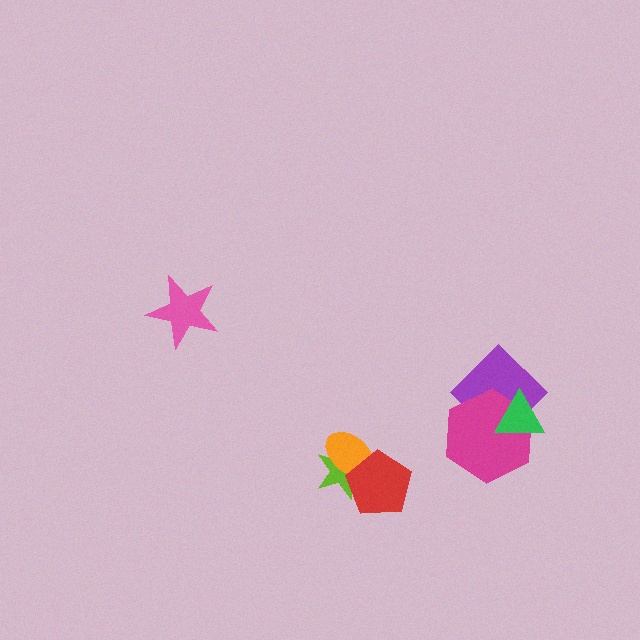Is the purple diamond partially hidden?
Yes, it is partially covered by another shape.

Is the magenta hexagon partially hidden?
Yes, it is partially covered by another shape.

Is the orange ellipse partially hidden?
Yes, it is partially covered by another shape.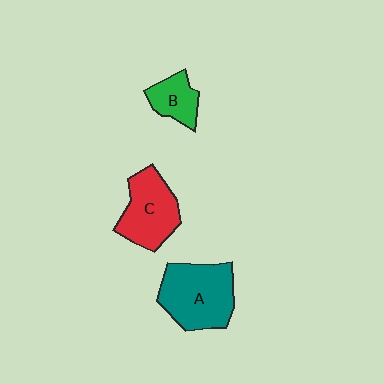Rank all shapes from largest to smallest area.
From largest to smallest: A (teal), C (red), B (green).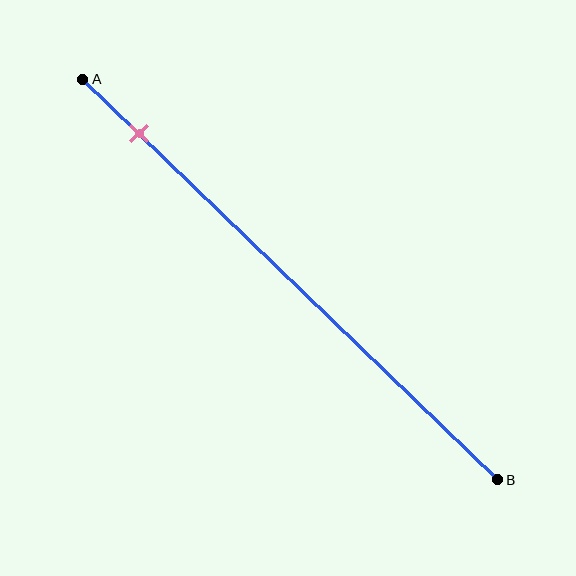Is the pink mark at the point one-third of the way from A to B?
No, the mark is at about 15% from A, not at the 33% one-third point.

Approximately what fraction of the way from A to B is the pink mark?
The pink mark is approximately 15% of the way from A to B.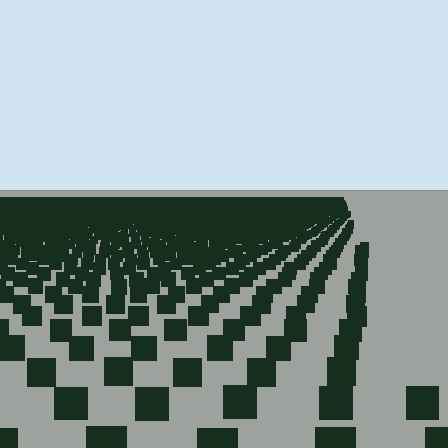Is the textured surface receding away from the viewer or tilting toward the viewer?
The surface is receding away from the viewer. Texture elements get smaller and denser toward the top.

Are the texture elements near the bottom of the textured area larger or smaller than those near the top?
Larger. Near the bottom, elements are closer to the viewer and appear at a bigger on-screen size.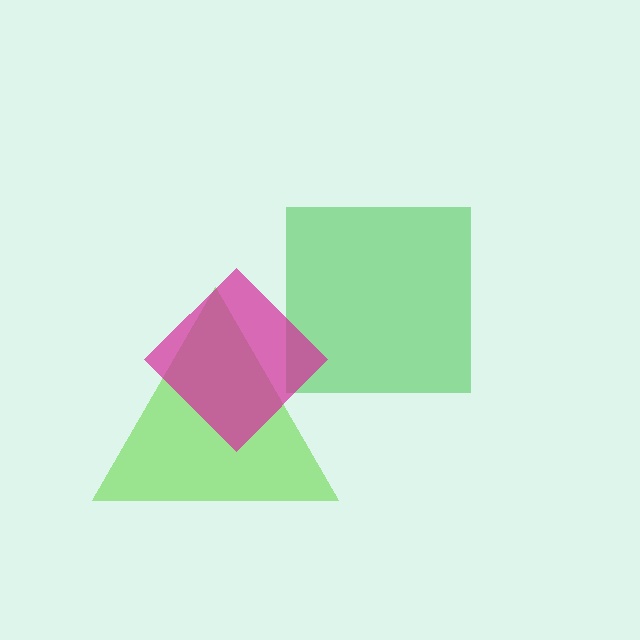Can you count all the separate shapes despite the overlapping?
Yes, there are 3 separate shapes.